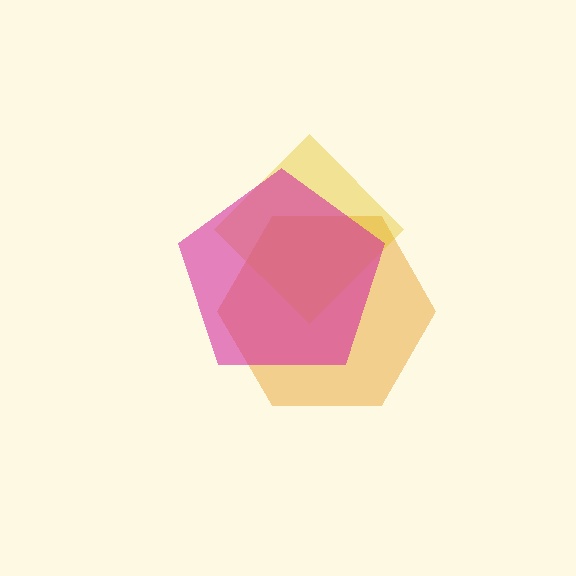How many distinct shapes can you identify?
There are 3 distinct shapes: an orange hexagon, a yellow diamond, a magenta pentagon.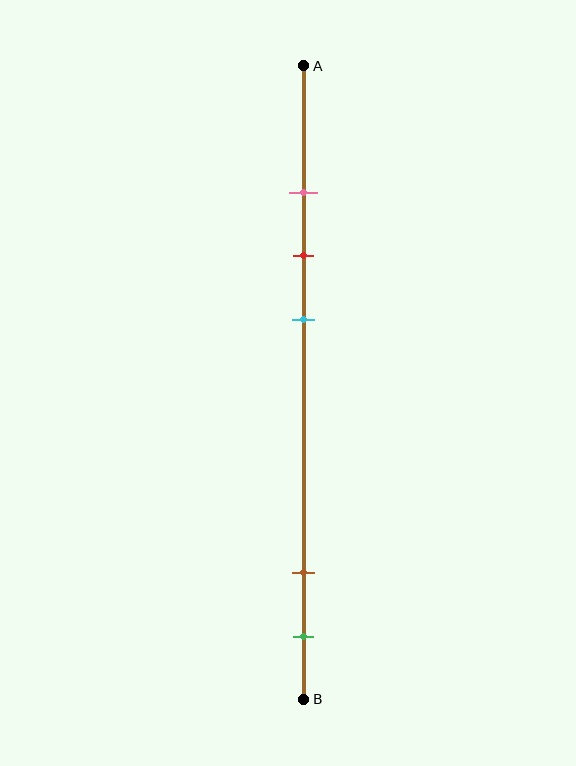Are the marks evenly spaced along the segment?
No, the marks are not evenly spaced.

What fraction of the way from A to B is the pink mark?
The pink mark is approximately 20% (0.2) of the way from A to B.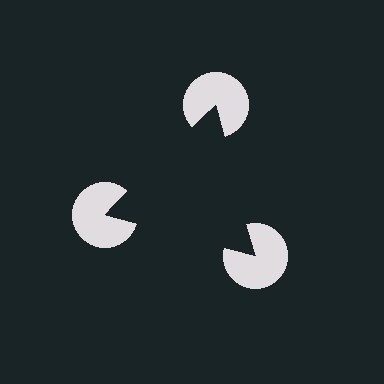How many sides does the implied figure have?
3 sides.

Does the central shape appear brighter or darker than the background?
It typically appears slightly darker than the background, even though no actual brightness change is drawn.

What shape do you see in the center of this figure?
An illusory triangle — its edges are inferred from the aligned wedge cuts in the pac-man discs, not physically drawn.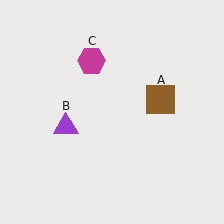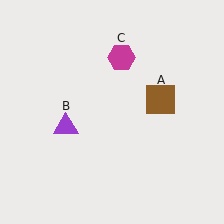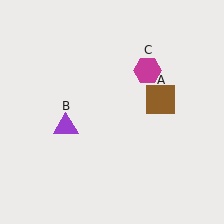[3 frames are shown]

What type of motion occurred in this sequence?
The magenta hexagon (object C) rotated clockwise around the center of the scene.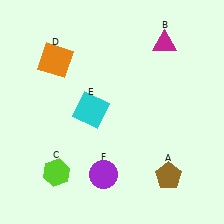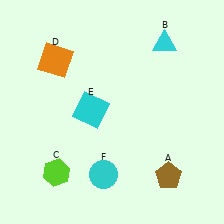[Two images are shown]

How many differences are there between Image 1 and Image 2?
There are 2 differences between the two images.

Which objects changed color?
B changed from magenta to cyan. F changed from purple to cyan.